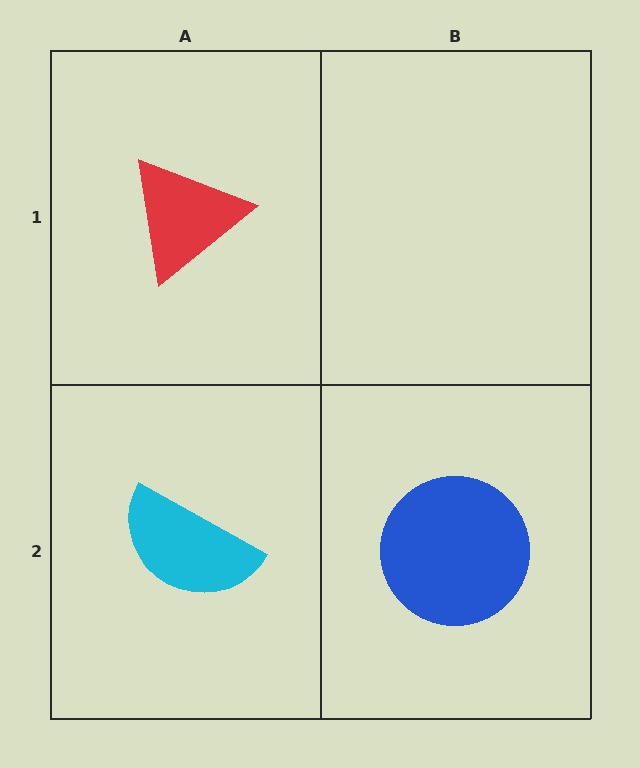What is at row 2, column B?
A blue circle.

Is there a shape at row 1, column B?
No, that cell is empty.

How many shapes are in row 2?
2 shapes.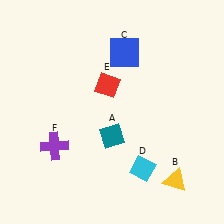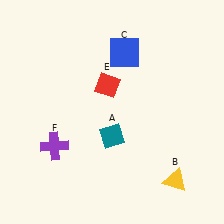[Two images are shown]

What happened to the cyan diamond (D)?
The cyan diamond (D) was removed in Image 2. It was in the bottom-right area of Image 1.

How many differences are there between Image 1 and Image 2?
There is 1 difference between the two images.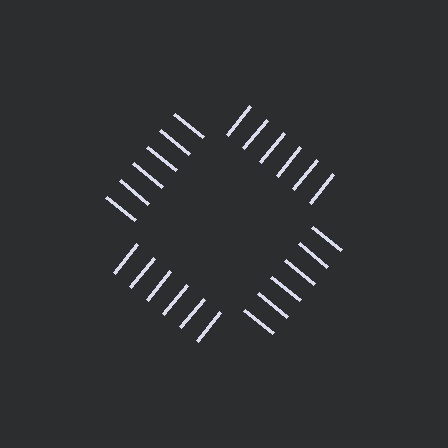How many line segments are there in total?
24 — 6 along each of the 4 edges.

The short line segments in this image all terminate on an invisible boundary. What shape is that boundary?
An illusory square — the line segments terminate on its edges but no continuous stroke is drawn.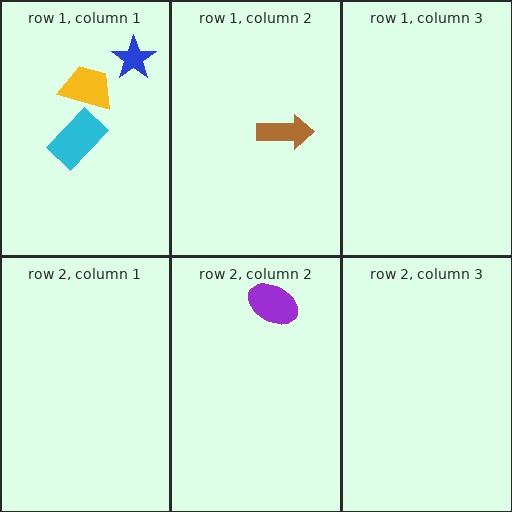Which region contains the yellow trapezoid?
The row 1, column 1 region.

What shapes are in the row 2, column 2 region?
The purple ellipse.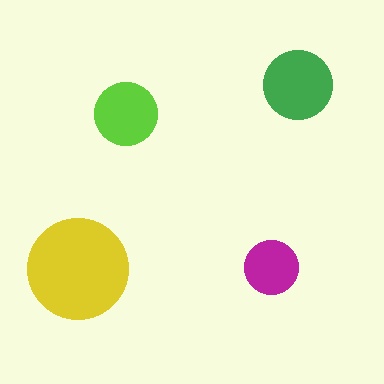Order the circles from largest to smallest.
the yellow one, the green one, the lime one, the magenta one.